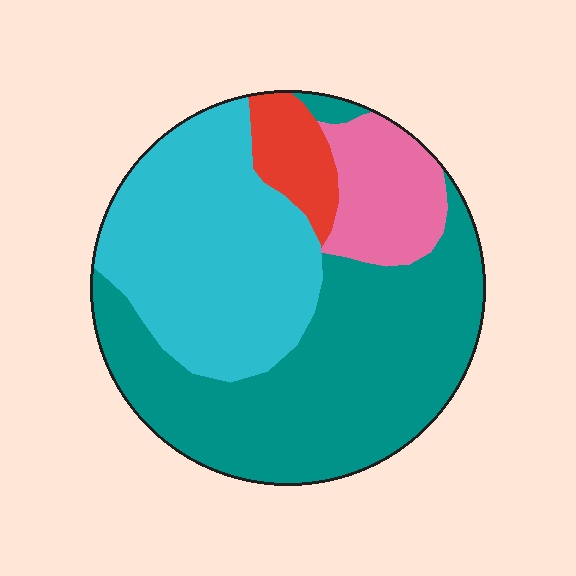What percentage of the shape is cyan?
Cyan covers about 35% of the shape.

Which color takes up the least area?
Red, at roughly 5%.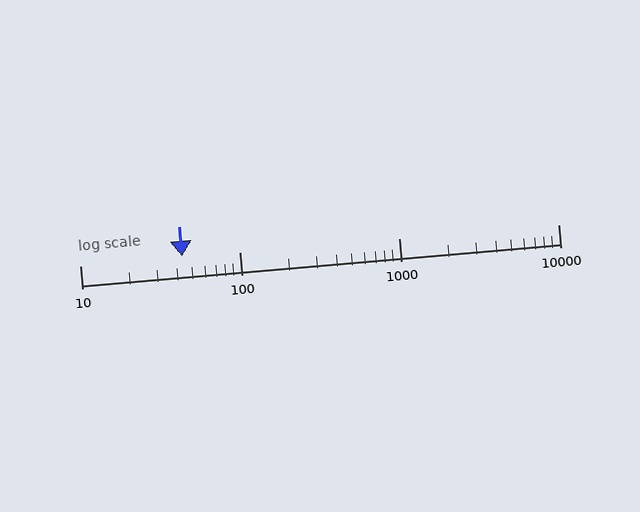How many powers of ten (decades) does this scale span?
The scale spans 3 decades, from 10 to 10000.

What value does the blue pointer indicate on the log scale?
The pointer indicates approximately 44.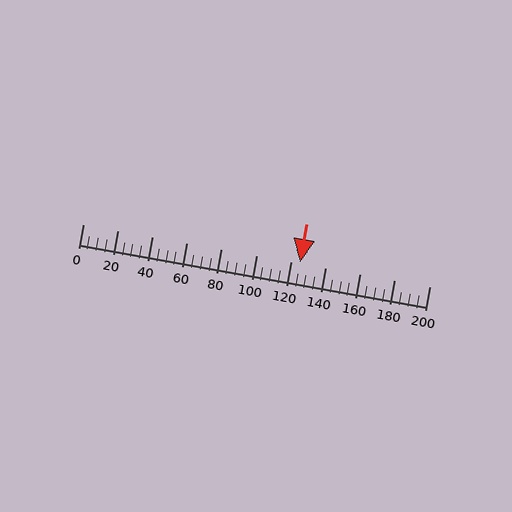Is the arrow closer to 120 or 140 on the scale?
The arrow is closer to 120.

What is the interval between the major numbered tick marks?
The major tick marks are spaced 20 units apart.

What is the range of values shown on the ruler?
The ruler shows values from 0 to 200.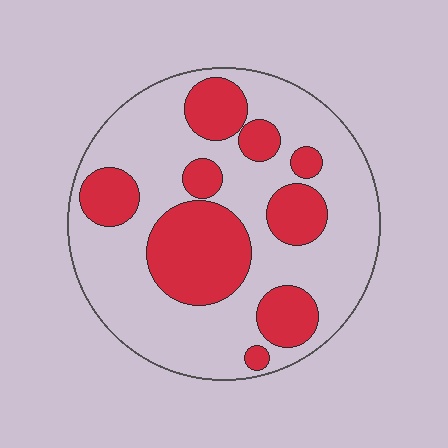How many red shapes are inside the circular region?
9.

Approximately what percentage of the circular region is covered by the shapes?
Approximately 35%.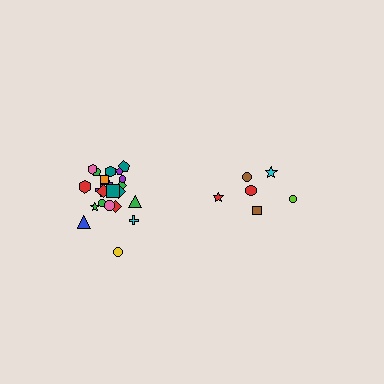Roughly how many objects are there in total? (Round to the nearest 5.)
Roughly 30 objects in total.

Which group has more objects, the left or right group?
The left group.